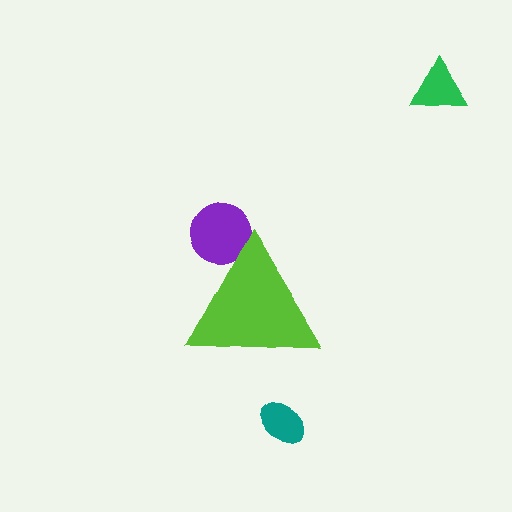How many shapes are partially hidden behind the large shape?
1 shape is partially hidden.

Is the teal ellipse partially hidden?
No, the teal ellipse is fully visible.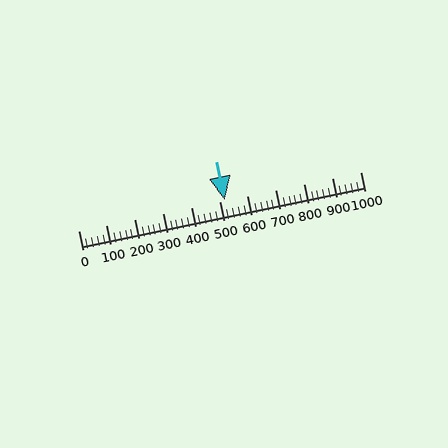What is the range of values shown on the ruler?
The ruler shows values from 0 to 1000.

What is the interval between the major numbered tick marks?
The major tick marks are spaced 100 units apart.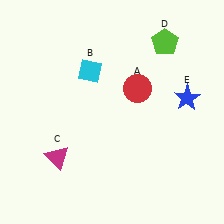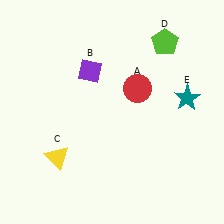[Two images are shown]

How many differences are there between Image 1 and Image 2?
There are 3 differences between the two images.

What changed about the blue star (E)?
In Image 1, E is blue. In Image 2, it changed to teal.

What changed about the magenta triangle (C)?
In Image 1, C is magenta. In Image 2, it changed to yellow.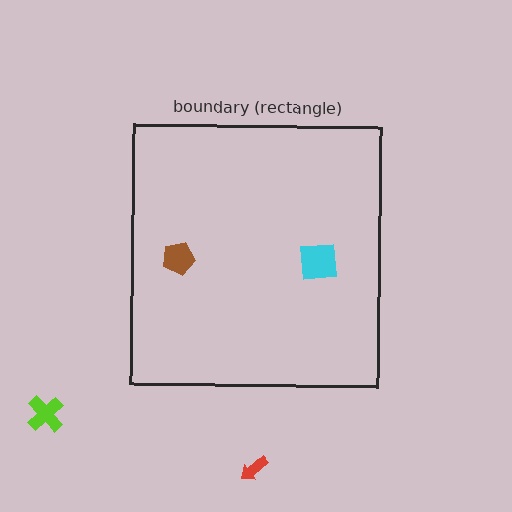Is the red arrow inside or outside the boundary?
Outside.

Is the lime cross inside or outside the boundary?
Outside.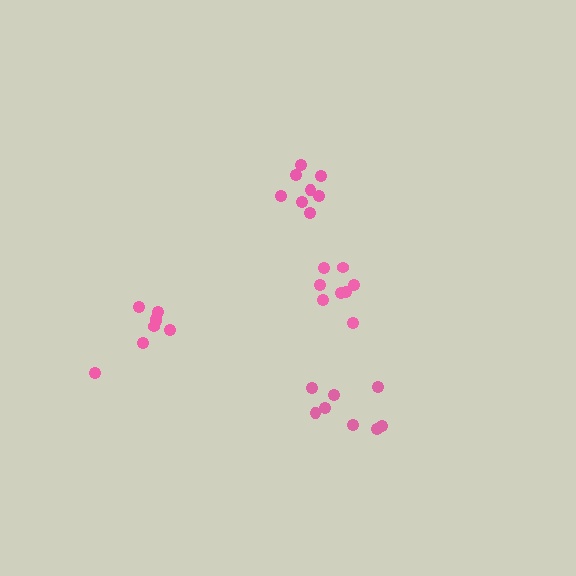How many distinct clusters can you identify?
There are 4 distinct clusters.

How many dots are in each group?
Group 1: 8 dots, Group 2: 8 dots, Group 3: 8 dots, Group 4: 8 dots (32 total).